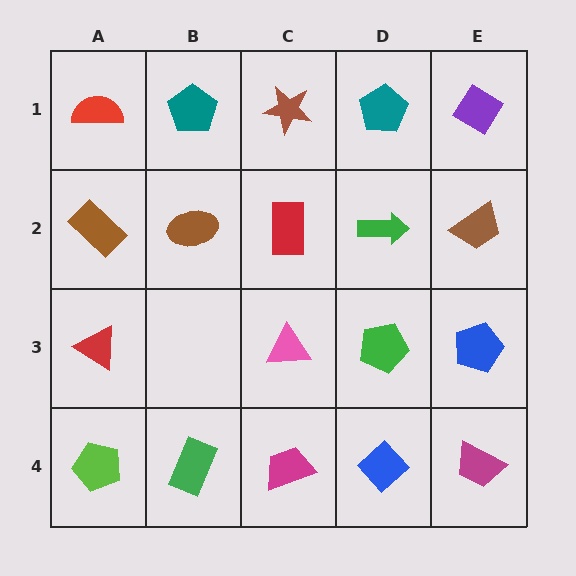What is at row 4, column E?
A magenta trapezoid.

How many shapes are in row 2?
5 shapes.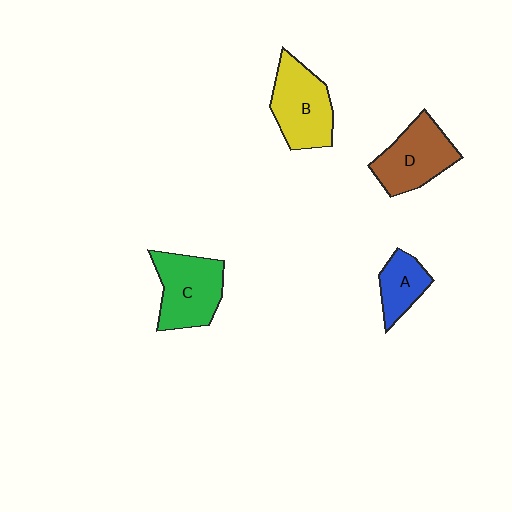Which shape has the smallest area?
Shape A (blue).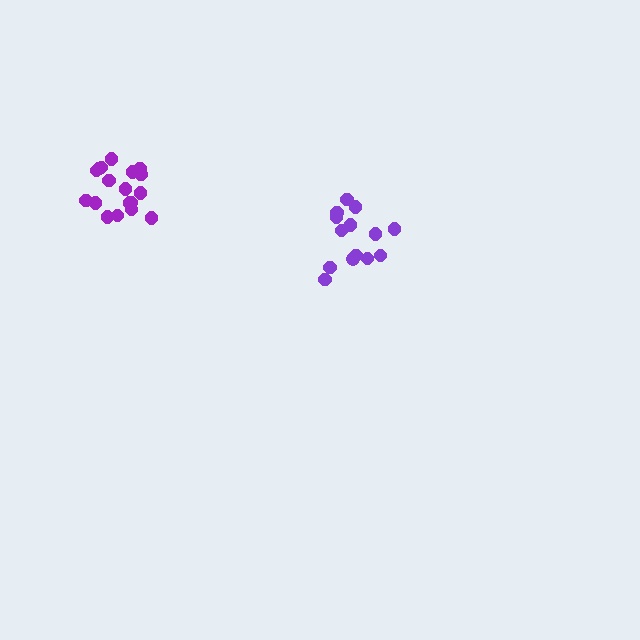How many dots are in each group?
Group 1: 14 dots, Group 2: 18 dots (32 total).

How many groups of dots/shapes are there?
There are 2 groups.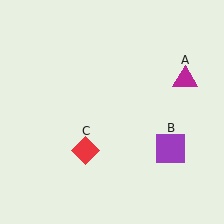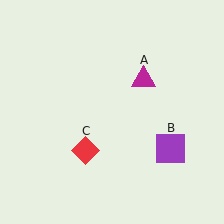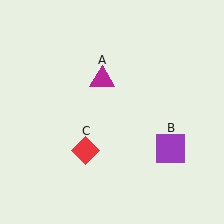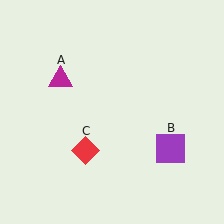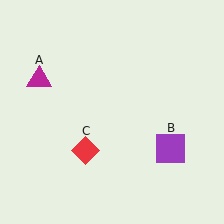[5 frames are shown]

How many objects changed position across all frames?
1 object changed position: magenta triangle (object A).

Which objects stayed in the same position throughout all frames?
Purple square (object B) and red diamond (object C) remained stationary.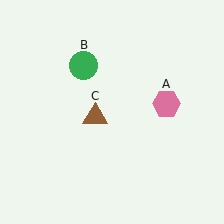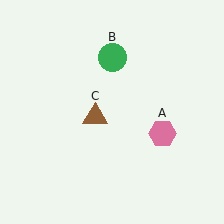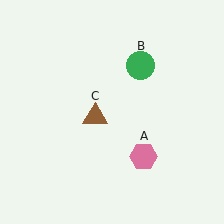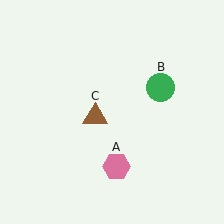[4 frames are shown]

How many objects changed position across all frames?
2 objects changed position: pink hexagon (object A), green circle (object B).